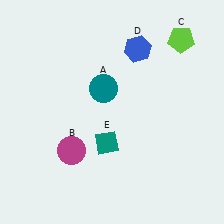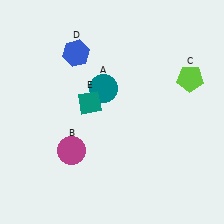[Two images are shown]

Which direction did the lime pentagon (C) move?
The lime pentagon (C) moved down.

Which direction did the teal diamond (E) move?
The teal diamond (E) moved up.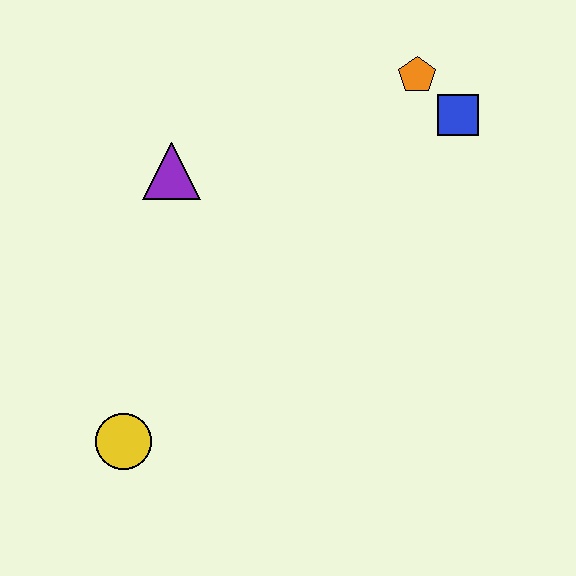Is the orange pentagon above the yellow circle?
Yes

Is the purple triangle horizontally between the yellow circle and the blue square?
Yes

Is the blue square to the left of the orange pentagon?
No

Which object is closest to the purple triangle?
The orange pentagon is closest to the purple triangle.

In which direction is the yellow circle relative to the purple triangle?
The yellow circle is below the purple triangle.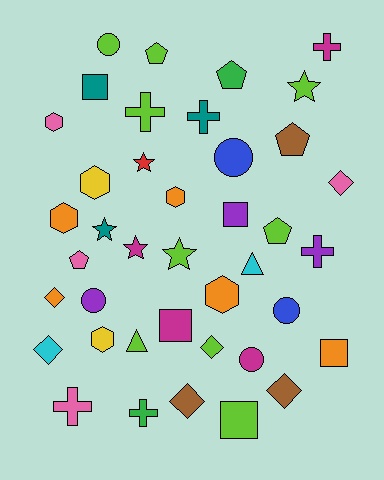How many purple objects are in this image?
There are 3 purple objects.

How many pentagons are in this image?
There are 5 pentagons.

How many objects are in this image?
There are 40 objects.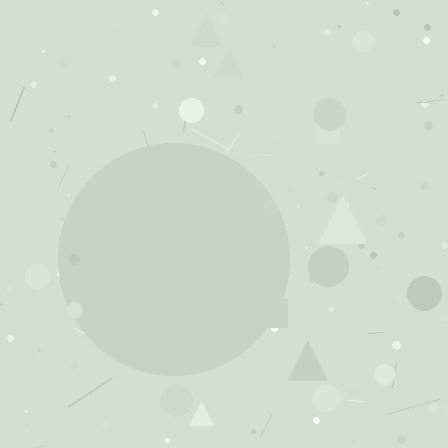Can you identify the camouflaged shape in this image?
The camouflaged shape is a circle.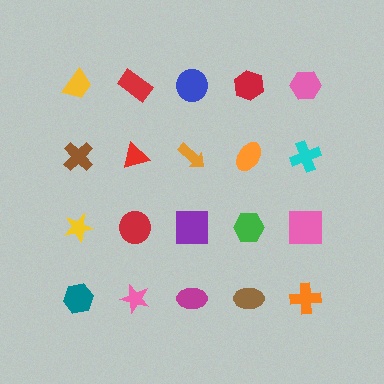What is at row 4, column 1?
A teal hexagon.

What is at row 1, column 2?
A red rectangle.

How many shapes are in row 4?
5 shapes.